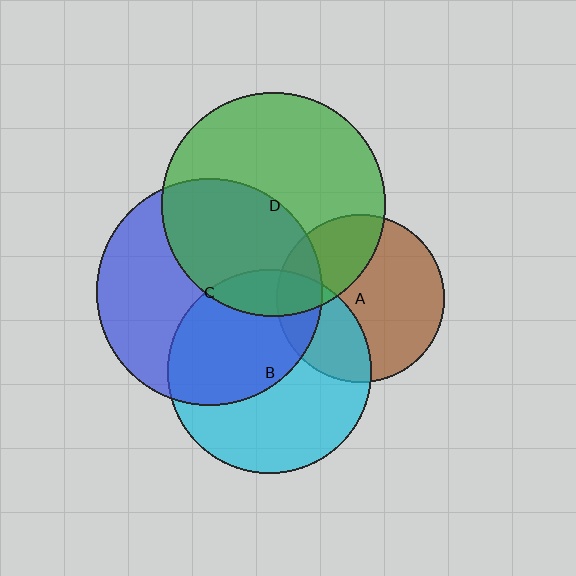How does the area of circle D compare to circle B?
Approximately 1.2 times.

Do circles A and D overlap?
Yes.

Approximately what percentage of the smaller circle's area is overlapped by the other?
Approximately 30%.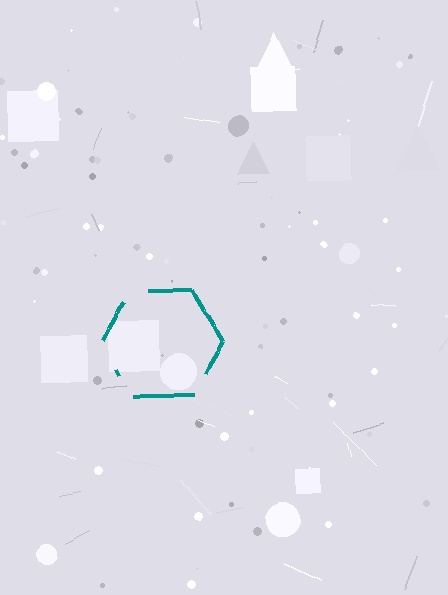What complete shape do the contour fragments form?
The contour fragments form a hexagon.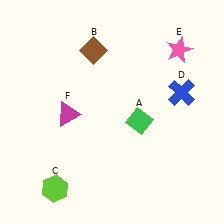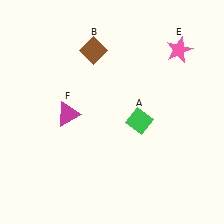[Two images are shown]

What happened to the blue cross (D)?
The blue cross (D) was removed in Image 2. It was in the top-right area of Image 1.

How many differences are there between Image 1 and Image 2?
There are 2 differences between the two images.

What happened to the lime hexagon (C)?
The lime hexagon (C) was removed in Image 2. It was in the bottom-left area of Image 1.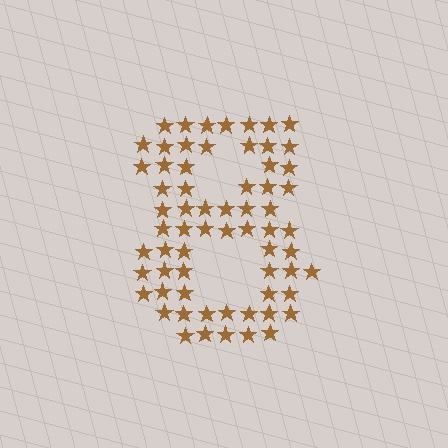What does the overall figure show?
The overall figure shows the digit 8.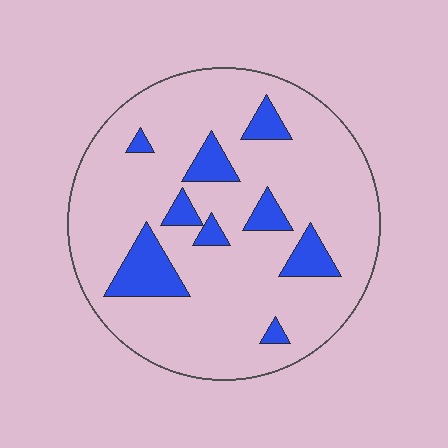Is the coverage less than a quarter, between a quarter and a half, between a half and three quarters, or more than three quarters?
Less than a quarter.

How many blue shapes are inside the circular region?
9.